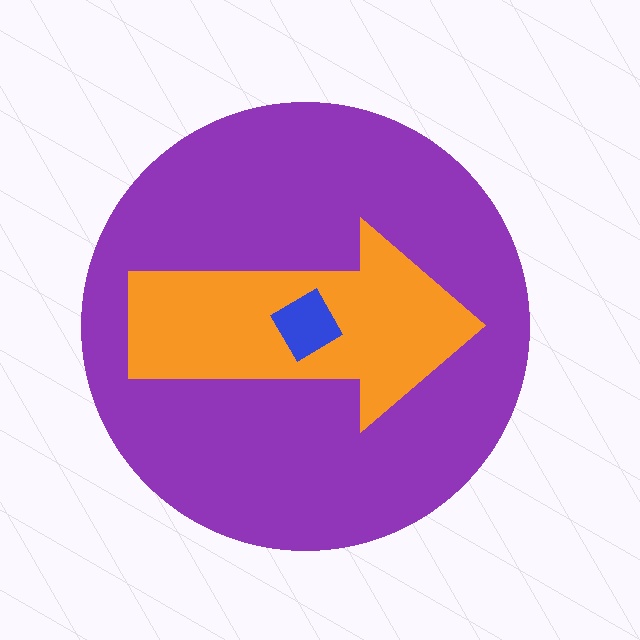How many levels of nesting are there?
3.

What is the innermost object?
The blue square.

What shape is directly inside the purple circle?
The orange arrow.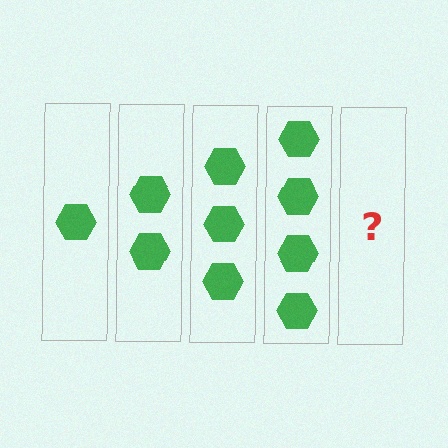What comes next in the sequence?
The next element should be 5 hexagons.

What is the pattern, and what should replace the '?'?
The pattern is that each step adds one more hexagon. The '?' should be 5 hexagons.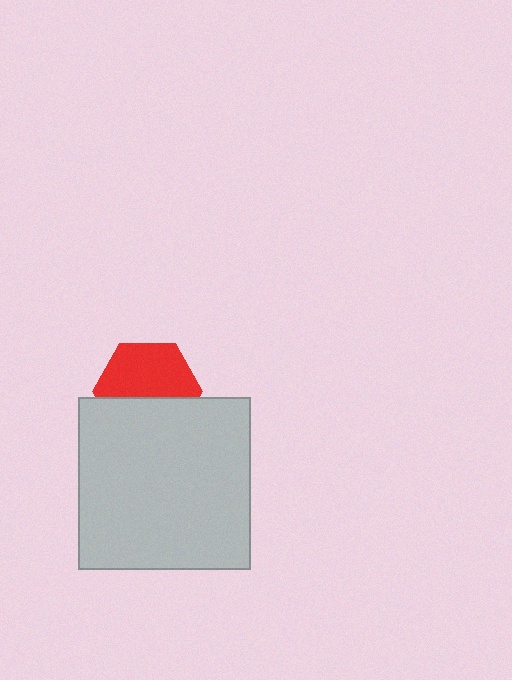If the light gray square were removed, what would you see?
You would see the complete red hexagon.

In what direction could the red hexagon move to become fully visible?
The red hexagon could move up. That would shift it out from behind the light gray square entirely.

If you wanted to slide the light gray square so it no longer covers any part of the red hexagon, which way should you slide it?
Slide it down — that is the most direct way to separate the two shapes.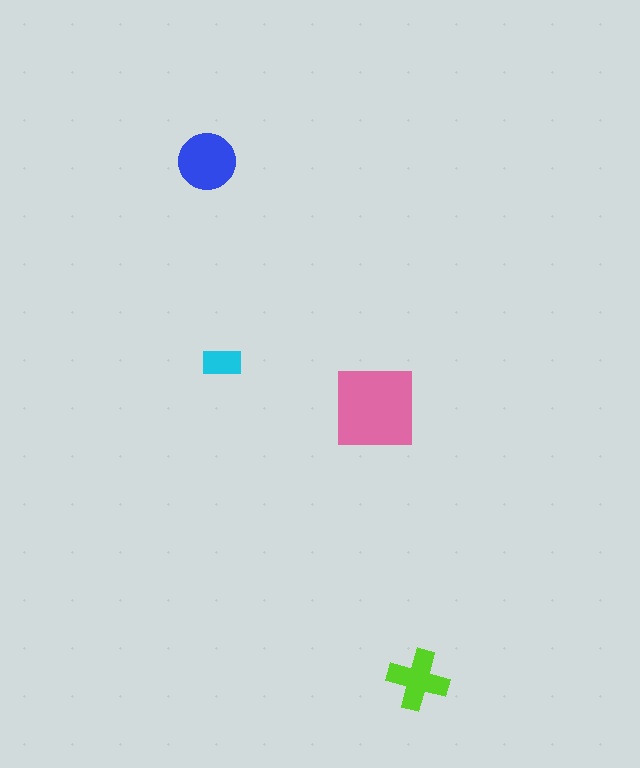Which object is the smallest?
The cyan rectangle.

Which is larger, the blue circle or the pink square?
The pink square.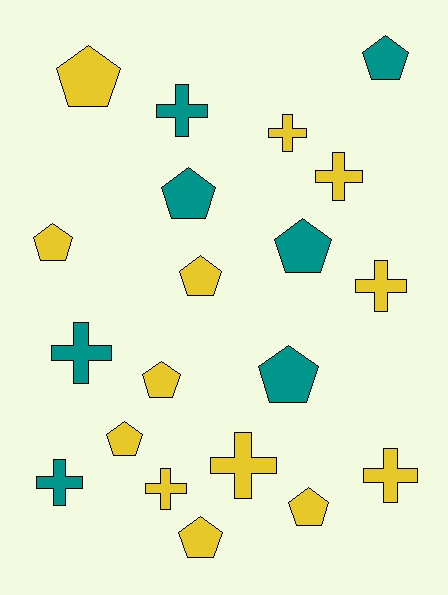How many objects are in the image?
There are 20 objects.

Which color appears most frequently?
Yellow, with 13 objects.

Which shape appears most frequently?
Pentagon, with 11 objects.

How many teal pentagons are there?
There are 4 teal pentagons.